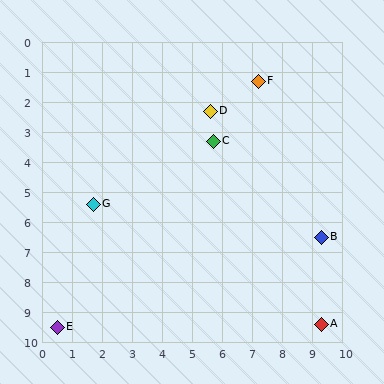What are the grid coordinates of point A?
Point A is at approximately (9.3, 9.4).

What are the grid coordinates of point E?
Point E is at approximately (0.5, 9.5).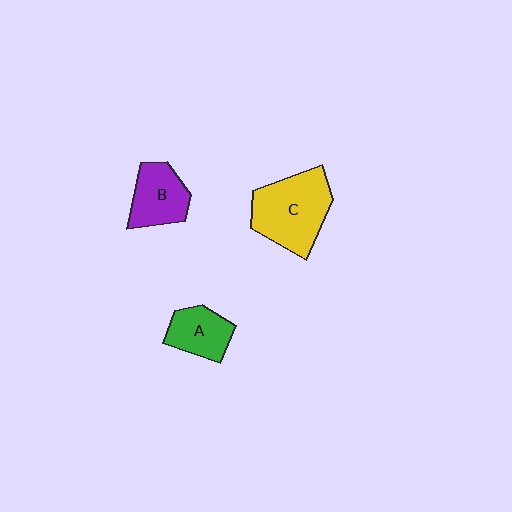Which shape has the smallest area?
Shape A (green).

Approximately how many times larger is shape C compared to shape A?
Approximately 1.8 times.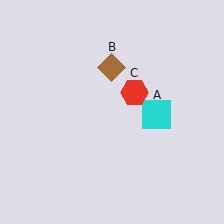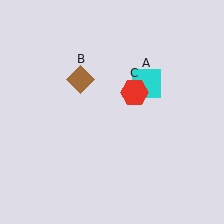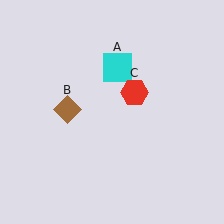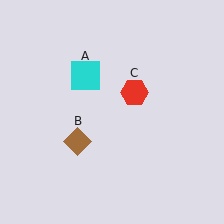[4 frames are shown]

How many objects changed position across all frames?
2 objects changed position: cyan square (object A), brown diamond (object B).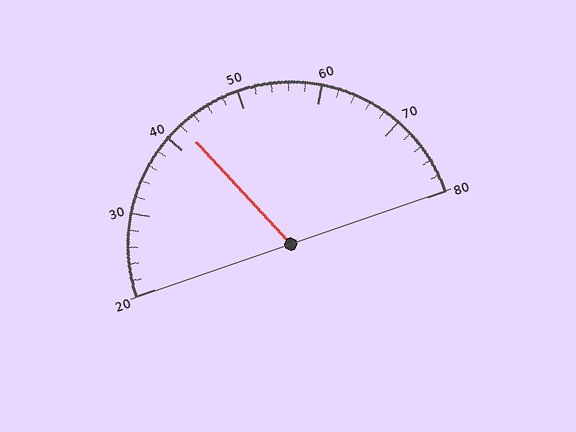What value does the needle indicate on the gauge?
The needle indicates approximately 42.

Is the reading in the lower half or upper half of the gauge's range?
The reading is in the lower half of the range (20 to 80).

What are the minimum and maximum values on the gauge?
The gauge ranges from 20 to 80.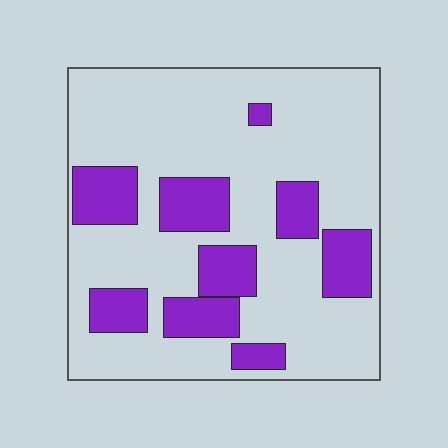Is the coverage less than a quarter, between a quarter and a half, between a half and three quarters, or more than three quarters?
Between a quarter and a half.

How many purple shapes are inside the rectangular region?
9.